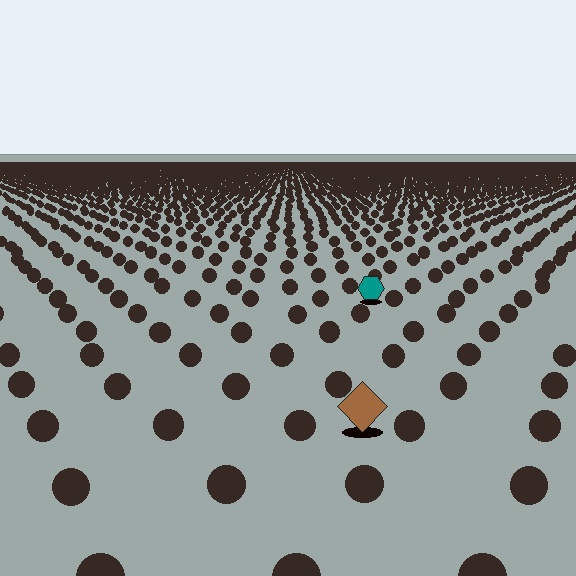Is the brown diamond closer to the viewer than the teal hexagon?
Yes. The brown diamond is closer — you can tell from the texture gradient: the ground texture is coarser near it.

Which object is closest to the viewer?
The brown diamond is closest. The texture marks near it are larger and more spread out.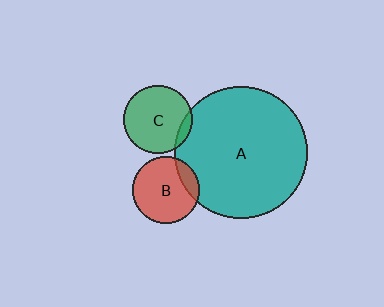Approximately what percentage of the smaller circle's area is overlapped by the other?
Approximately 10%.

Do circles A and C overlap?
Yes.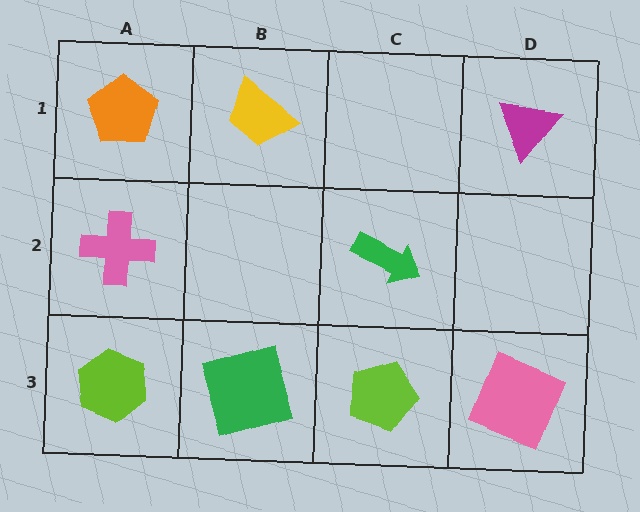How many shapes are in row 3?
4 shapes.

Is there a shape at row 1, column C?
No, that cell is empty.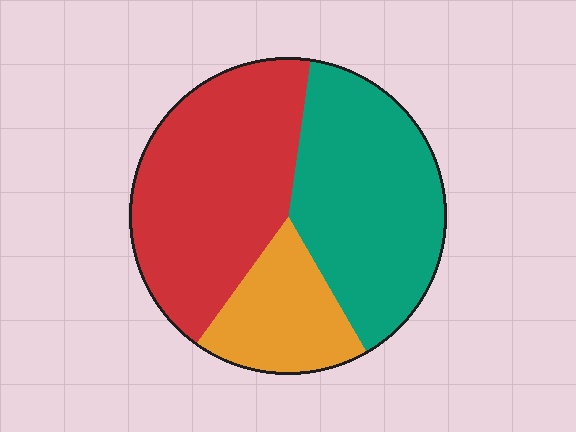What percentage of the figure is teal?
Teal covers 39% of the figure.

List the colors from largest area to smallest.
From largest to smallest: red, teal, orange.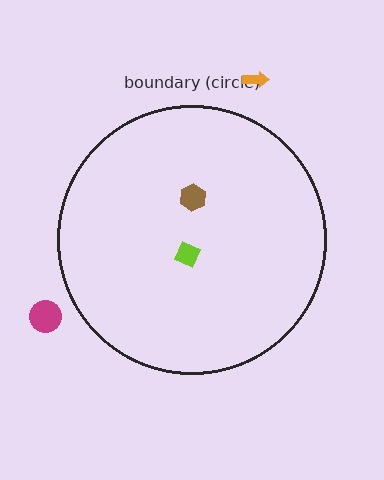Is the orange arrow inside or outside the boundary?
Outside.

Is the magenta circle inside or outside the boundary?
Outside.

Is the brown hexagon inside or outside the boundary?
Inside.